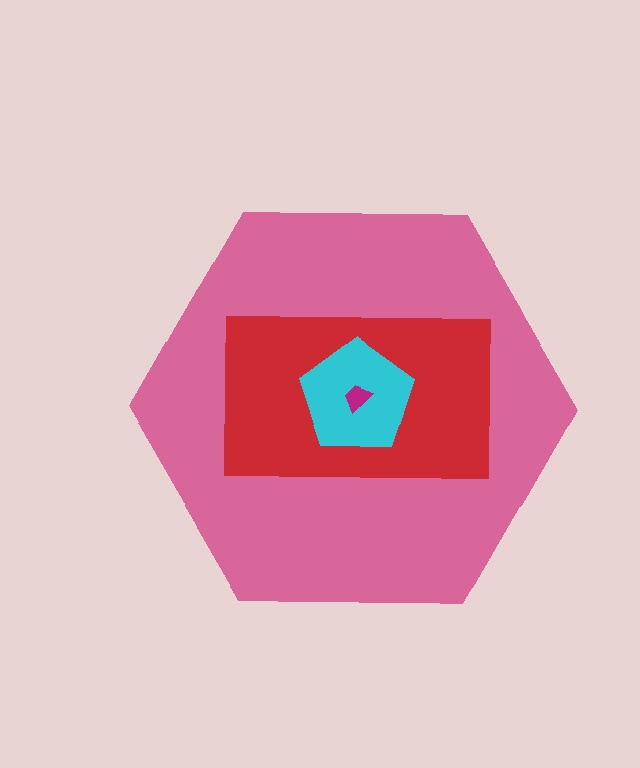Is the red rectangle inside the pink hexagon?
Yes.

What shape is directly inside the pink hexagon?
The red rectangle.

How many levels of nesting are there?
4.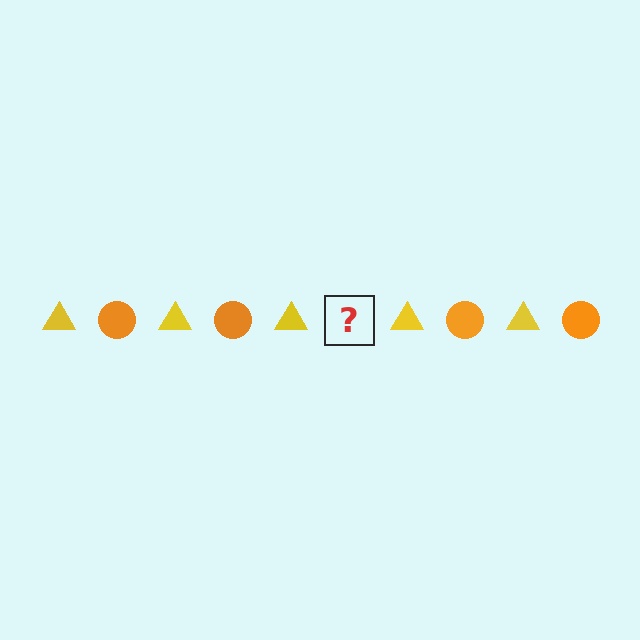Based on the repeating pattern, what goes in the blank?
The blank should be an orange circle.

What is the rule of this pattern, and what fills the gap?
The rule is that the pattern alternates between yellow triangle and orange circle. The gap should be filled with an orange circle.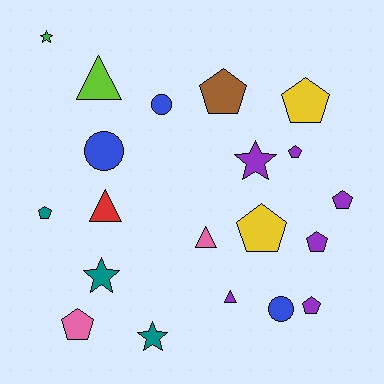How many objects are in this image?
There are 20 objects.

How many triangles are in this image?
There are 4 triangles.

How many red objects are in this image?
There is 1 red object.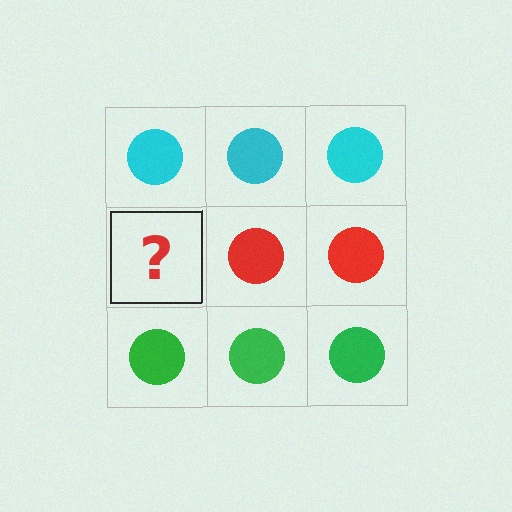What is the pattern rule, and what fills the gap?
The rule is that each row has a consistent color. The gap should be filled with a red circle.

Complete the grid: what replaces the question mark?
The question mark should be replaced with a red circle.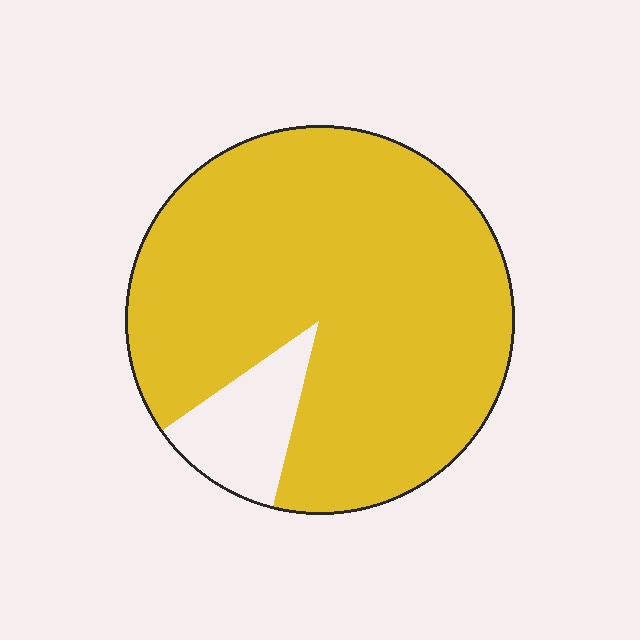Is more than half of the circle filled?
Yes.